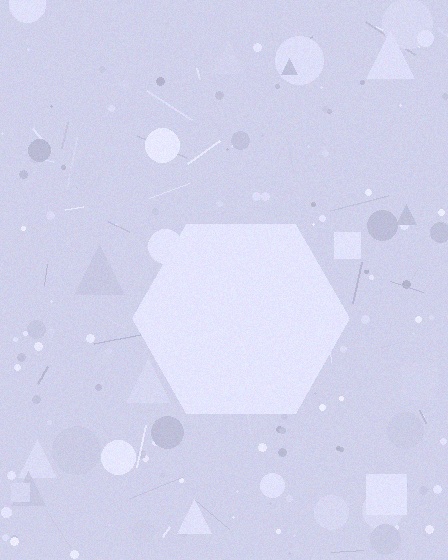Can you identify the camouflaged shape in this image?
The camouflaged shape is a hexagon.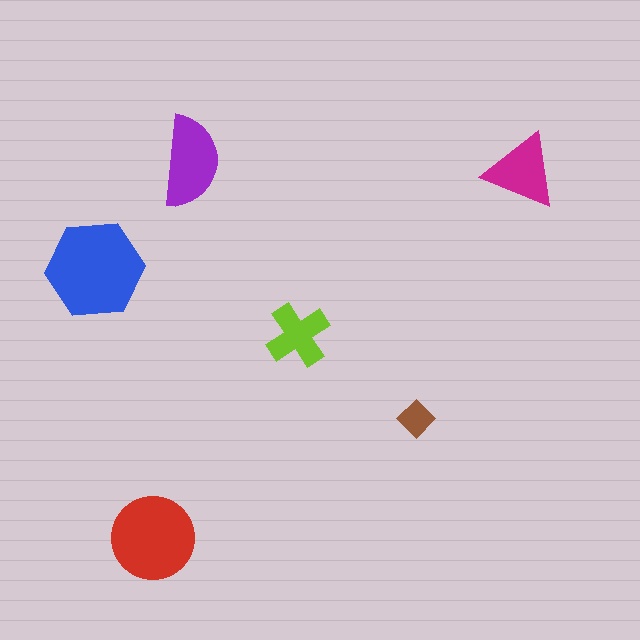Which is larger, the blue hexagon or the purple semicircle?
The blue hexagon.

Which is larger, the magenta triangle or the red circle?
The red circle.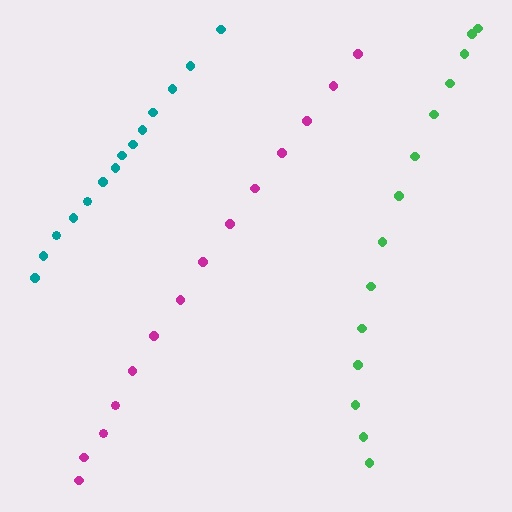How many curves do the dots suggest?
There are 3 distinct paths.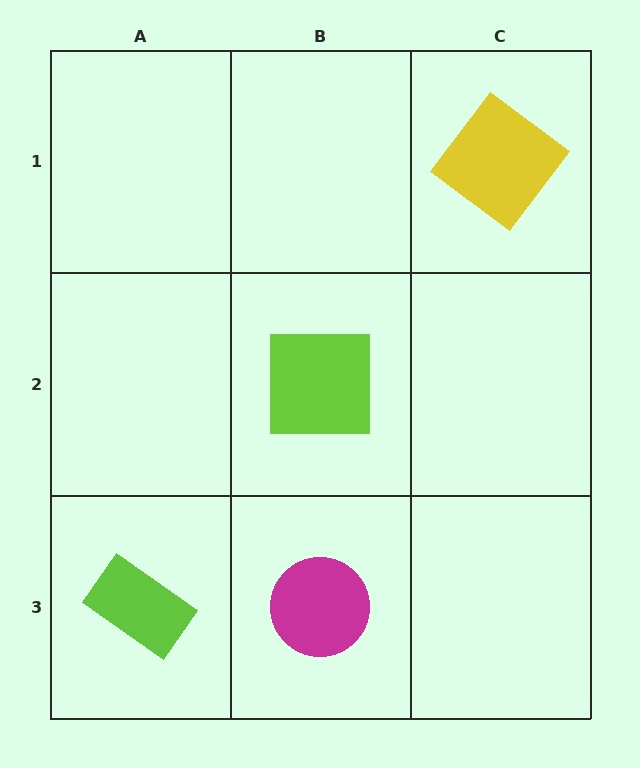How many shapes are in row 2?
1 shape.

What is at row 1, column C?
A yellow diamond.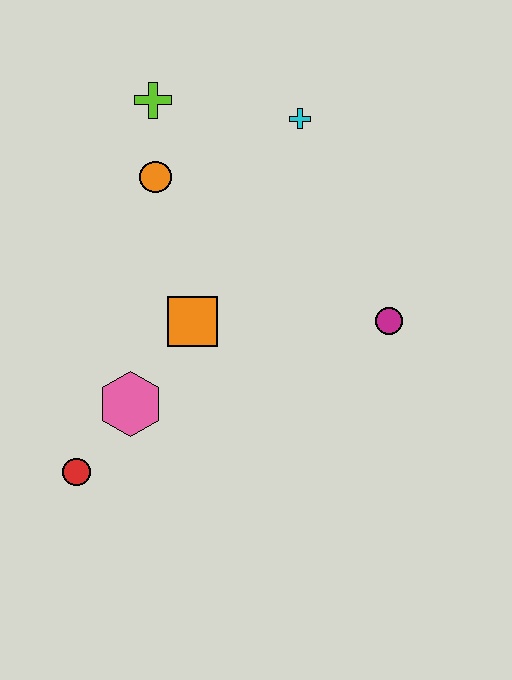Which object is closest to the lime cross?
The orange circle is closest to the lime cross.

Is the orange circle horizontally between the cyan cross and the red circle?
Yes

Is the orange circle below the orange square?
No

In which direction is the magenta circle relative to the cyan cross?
The magenta circle is below the cyan cross.